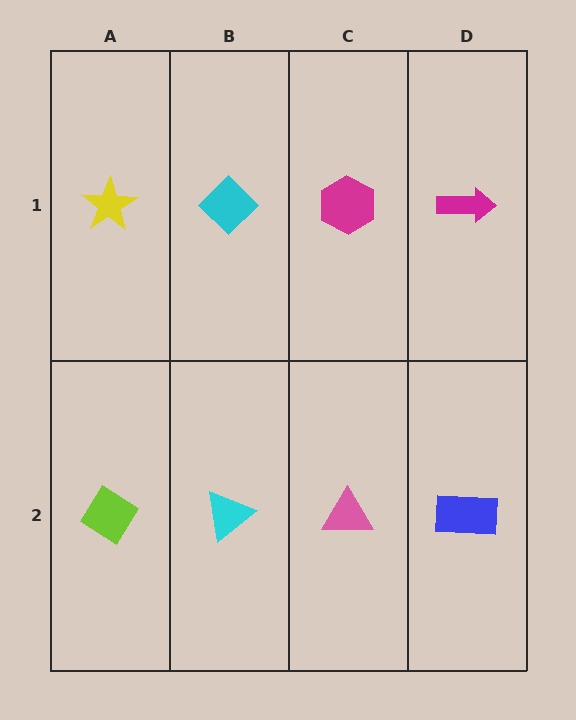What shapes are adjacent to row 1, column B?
A cyan triangle (row 2, column B), a yellow star (row 1, column A), a magenta hexagon (row 1, column C).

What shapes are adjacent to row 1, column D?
A blue rectangle (row 2, column D), a magenta hexagon (row 1, column C).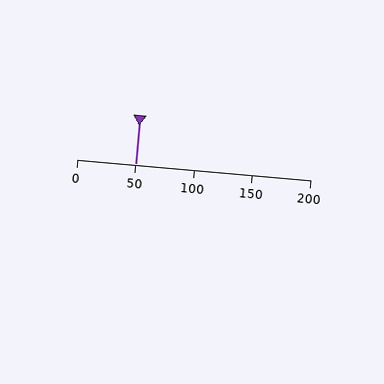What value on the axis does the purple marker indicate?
The marker indicates approximately 50.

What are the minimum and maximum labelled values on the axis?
The axis runs from 0 to 200.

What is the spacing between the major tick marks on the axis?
The major ticks are spaced 50 apart.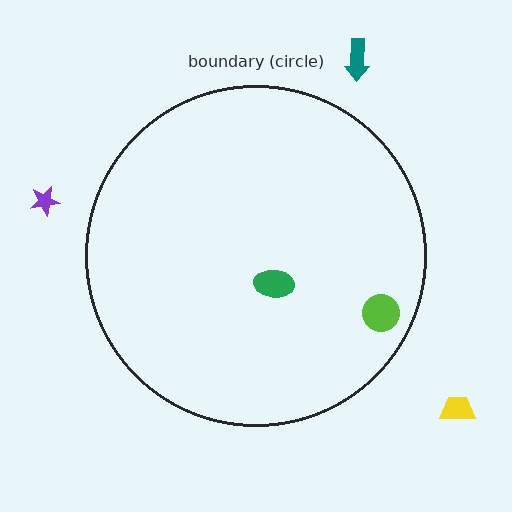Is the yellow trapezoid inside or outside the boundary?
Outside.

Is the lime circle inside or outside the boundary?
Inside.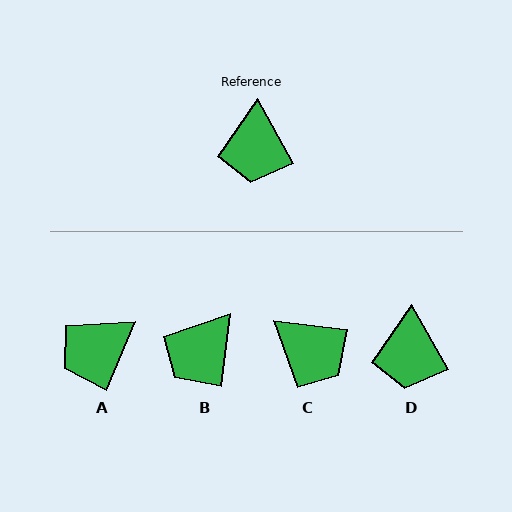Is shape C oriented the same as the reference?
No, it is off by about 55 degrees.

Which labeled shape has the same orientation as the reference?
D.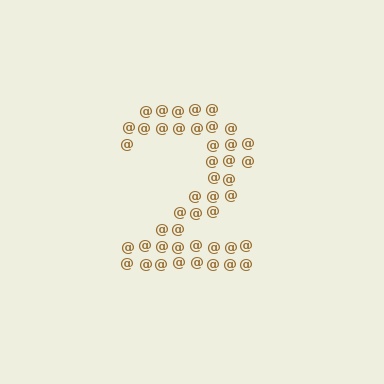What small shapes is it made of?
It is made of small at signs.